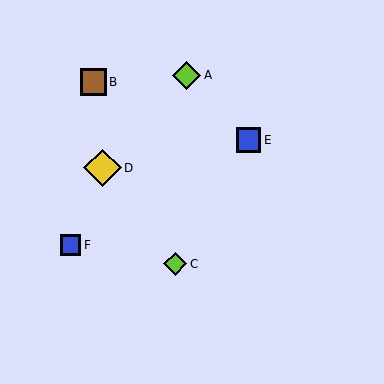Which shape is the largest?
The yellow diamond (labeled D) is the largest.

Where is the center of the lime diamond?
The center of the lime diamond is at (175, 264).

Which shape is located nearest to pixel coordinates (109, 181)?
The yellow diamond (labeled D) at (102, 168) is nearest to that location.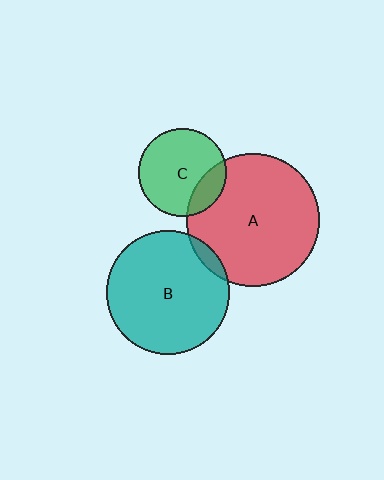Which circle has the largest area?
Circle A (red).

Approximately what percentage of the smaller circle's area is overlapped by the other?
Approximately 5%.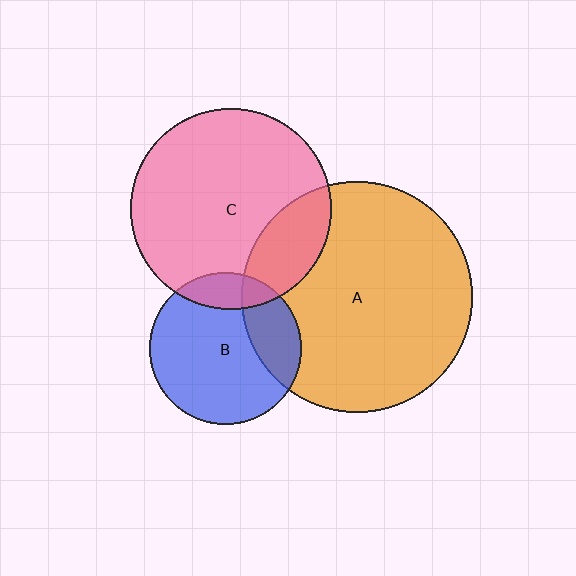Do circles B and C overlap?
Yes.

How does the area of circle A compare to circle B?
Approximately 2.3 times.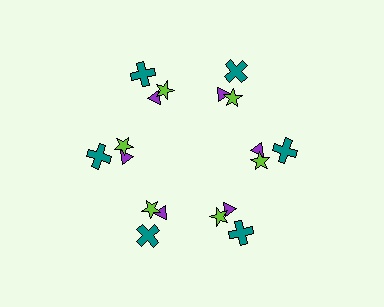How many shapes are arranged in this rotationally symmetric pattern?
There are 18 shapes, arranged in 6 groups of 3.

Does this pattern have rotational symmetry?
Yes, this pattern has 6-fold rotational symmetry. It looks the same after rotating 60 degrees around the center.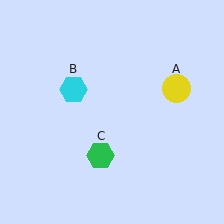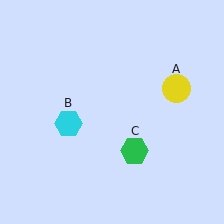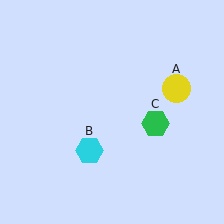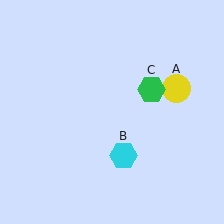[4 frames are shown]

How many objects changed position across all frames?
2 objects changed position: cyan hexagon (object B), green hexagon (object C).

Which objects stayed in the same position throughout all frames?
Yellow circle (object A) remained stationary.